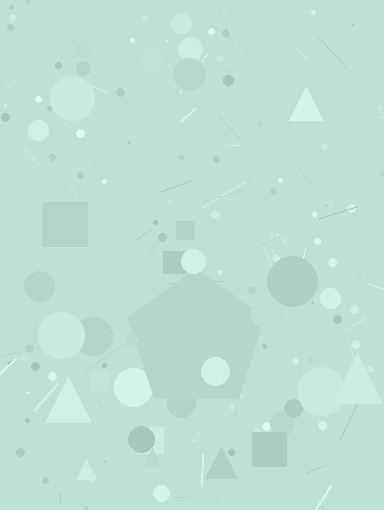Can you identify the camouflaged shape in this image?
The camouflaged shape is a pentagon.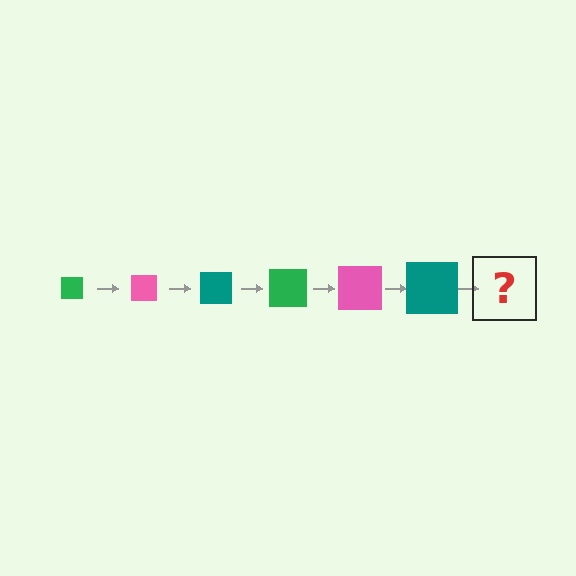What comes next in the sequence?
The next element should be a green square, larger than the previous one.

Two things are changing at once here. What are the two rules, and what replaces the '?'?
The two rules are that the square grows larger each step and the color cycles through green, pink, and teal. The '?' should be a green square, larger than the previous one.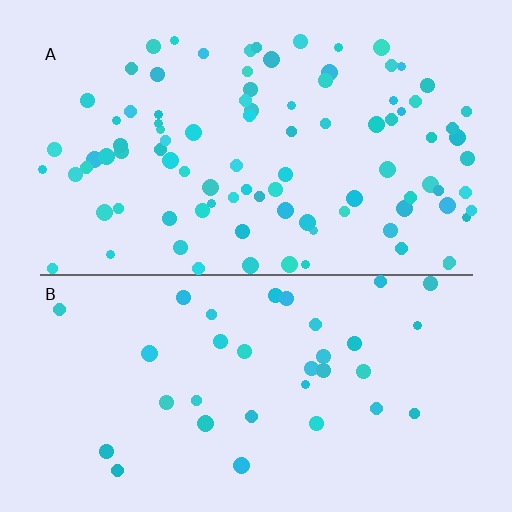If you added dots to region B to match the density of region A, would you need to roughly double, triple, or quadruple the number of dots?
Approximately triple.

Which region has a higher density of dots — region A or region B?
A (the top).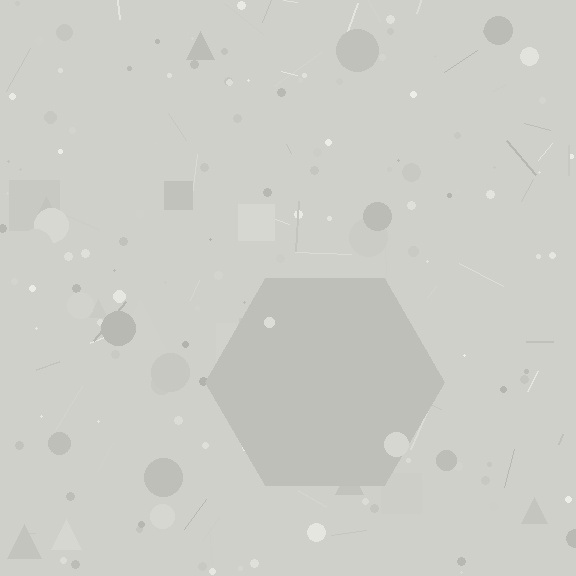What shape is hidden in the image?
A hexagon is hidden in the image.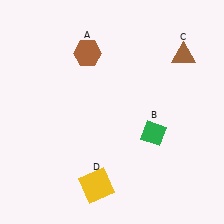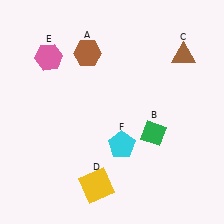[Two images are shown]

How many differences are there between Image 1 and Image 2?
There are 2 differences between the two images.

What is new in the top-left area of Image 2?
A pink hexagon (E) was added in the top-left area of Image 2.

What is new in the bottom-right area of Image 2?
A cyan pentagon (F) was added in the bottom-right area of Image 2.